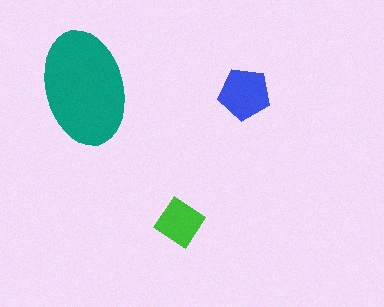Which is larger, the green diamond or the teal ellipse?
The teal ellipse.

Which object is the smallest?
The green diamond.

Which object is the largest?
The teal ellipse.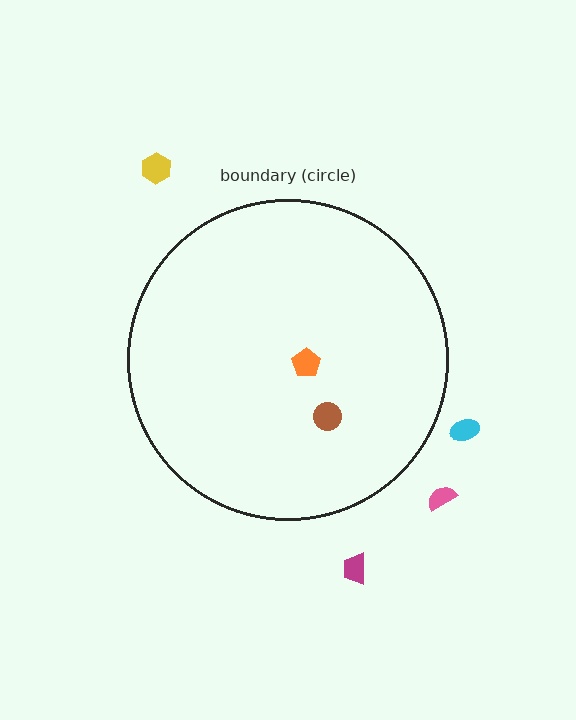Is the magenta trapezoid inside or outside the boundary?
Outside.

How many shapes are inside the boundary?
2 inside, 4 outside.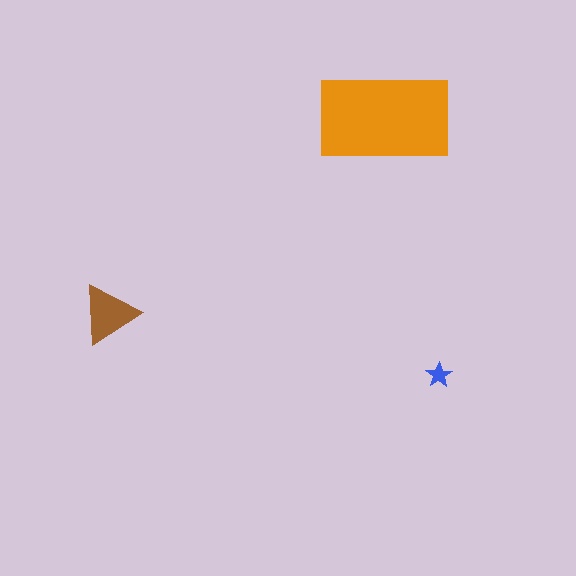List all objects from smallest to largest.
The blue star, the brown triangle, the orange rectangle.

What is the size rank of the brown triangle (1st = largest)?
2nd.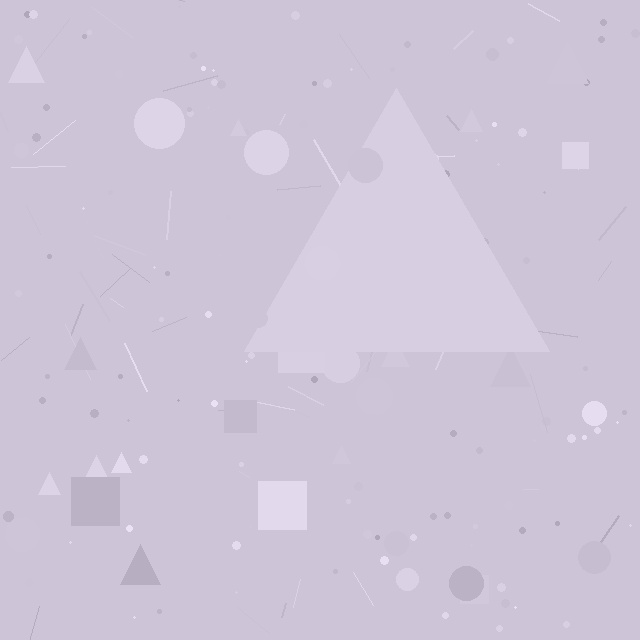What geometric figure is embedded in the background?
A triangle is embedded in the background.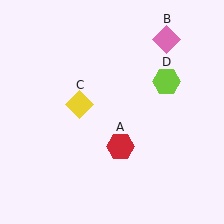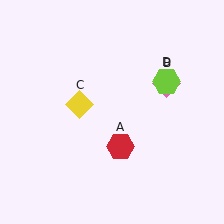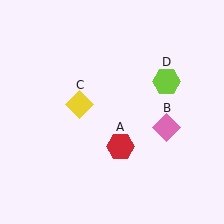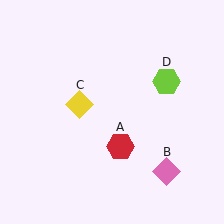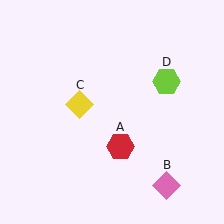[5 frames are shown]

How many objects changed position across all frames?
1 object changed position: pink diamond (object B).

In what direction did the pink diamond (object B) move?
The pink diamond (object B) moved down.